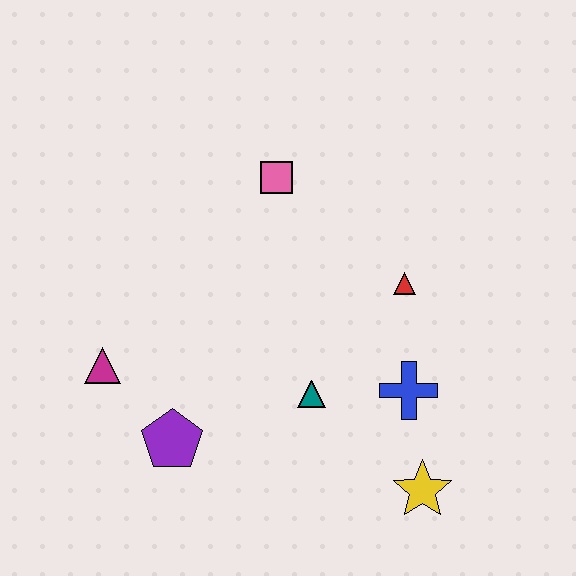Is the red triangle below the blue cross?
No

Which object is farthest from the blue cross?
The magenta triangle is farthest from the blue cross.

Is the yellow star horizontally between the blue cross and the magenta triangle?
No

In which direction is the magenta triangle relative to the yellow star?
The magenta triangle is to the left of the yellow star.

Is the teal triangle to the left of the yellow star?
Yes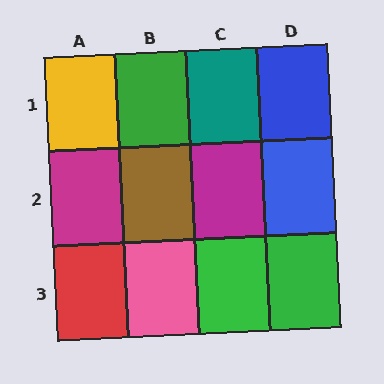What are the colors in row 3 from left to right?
Red, pink, green, green.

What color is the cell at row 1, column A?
Yellow.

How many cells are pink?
1 cell is pink.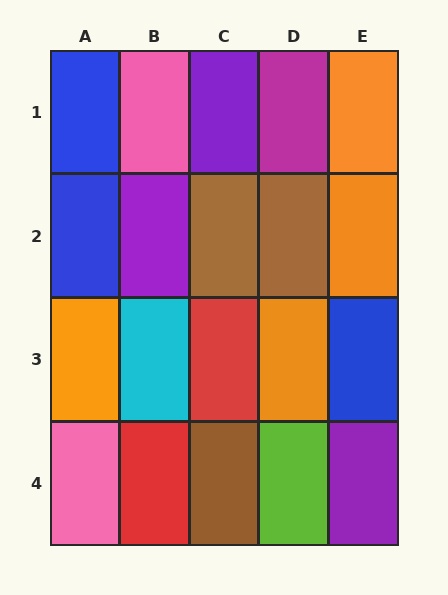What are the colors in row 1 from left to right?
Blue, pink, purple, magenta, orange.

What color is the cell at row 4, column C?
Brown.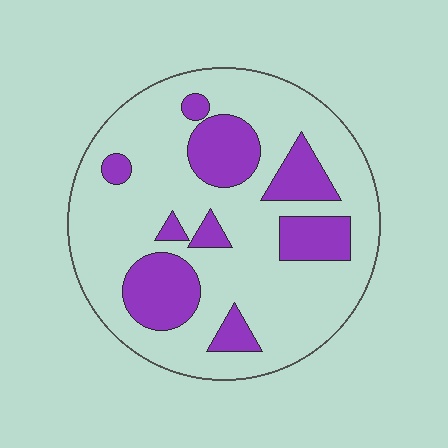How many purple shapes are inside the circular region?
9.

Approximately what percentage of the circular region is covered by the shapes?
Approximately 25%.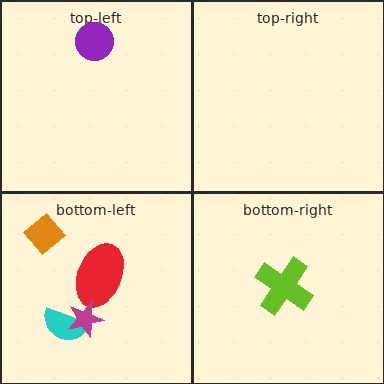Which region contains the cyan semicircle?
The bottom-left region.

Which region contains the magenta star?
The bottom-left region.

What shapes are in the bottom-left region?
The orange diamond, the red ellipse, the cyan semicircle, the magenta star.